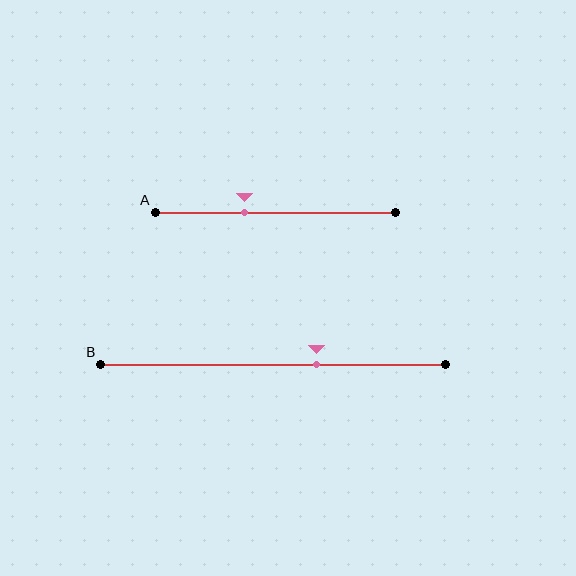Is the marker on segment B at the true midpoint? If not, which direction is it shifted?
No, the marker on segment B is shifted to the right by about 13% of the segment length.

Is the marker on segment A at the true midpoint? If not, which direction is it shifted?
No, the marker on segment A is shifted to the left by about 13% of the segment length.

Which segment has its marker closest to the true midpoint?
Segment B has its marker closest to the true midpoint.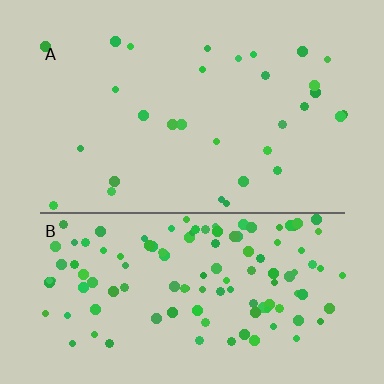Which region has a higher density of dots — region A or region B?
B (the bottom).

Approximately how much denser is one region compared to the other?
Approximately 4.0× — region B over region A.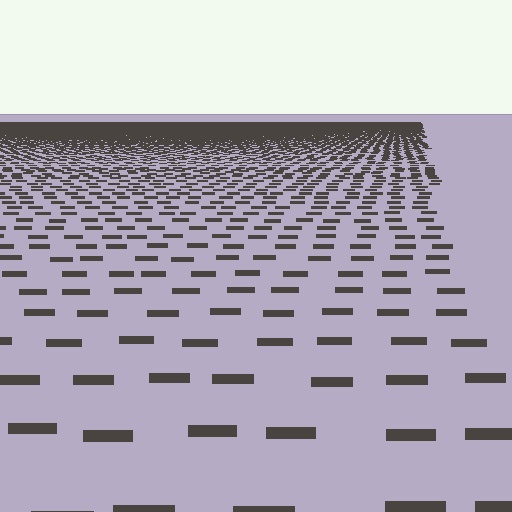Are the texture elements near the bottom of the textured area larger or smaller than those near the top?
Larger. Near the bottom, elements are closer to the viewer and appear at a bigger on-screen size.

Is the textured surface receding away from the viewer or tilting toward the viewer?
The surface is receding away from the viewer. Texture elements get smaller and denser toward the top.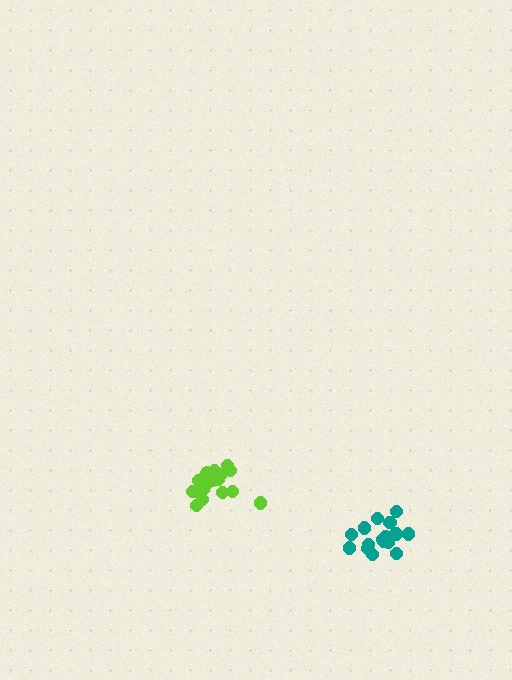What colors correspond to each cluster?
The clusters are colored: lime, teal.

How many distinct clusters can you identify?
There are 2 distinct clusters.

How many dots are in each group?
Group 1: 19 dots, Group 2: 18 dots (37 total).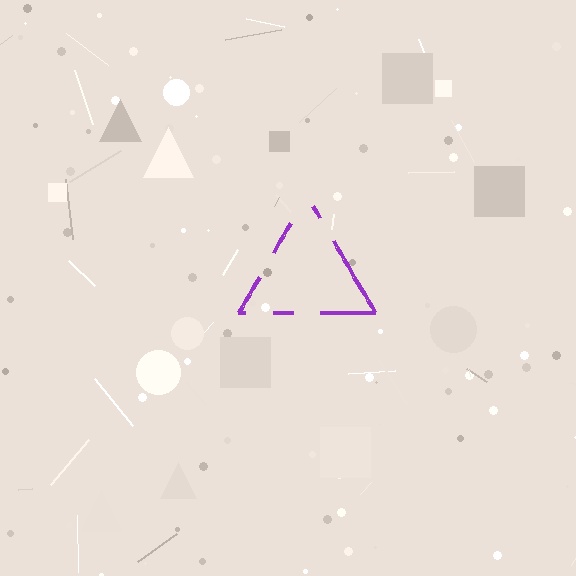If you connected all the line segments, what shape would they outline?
They would outline a triangle.